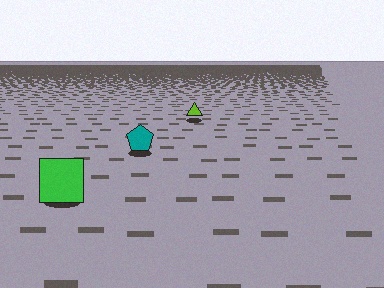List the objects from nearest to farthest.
From nearest to farthest: the green square, the teal pentagon, the lime triangle.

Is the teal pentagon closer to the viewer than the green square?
No. The green square is closer — you can tell from the texture gradient: the ground texture is coarser near it.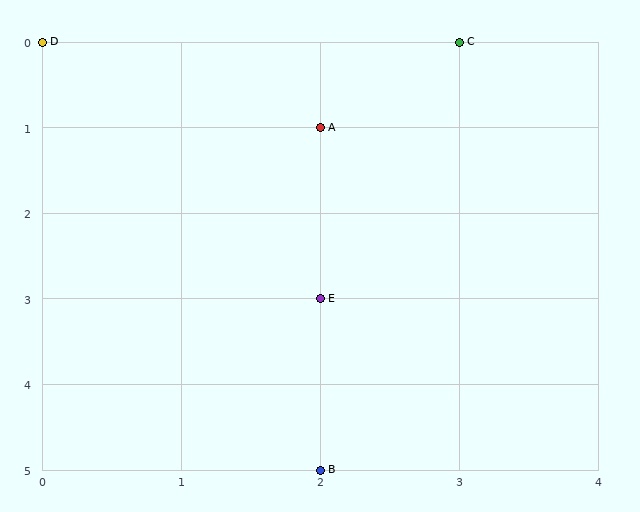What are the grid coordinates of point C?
Point C is at grid coordinates (3, 0).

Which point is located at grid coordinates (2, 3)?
Point E is at (2, 3).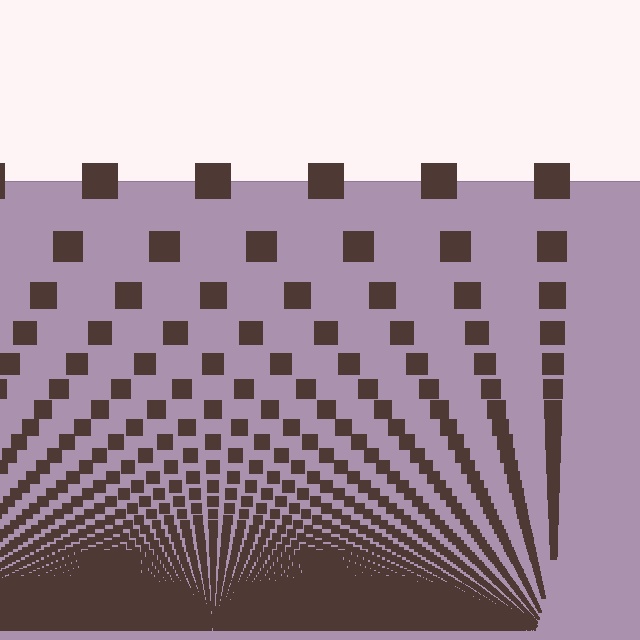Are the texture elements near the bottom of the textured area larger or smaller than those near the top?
Smaller. The gradient is inverted — elements near the bottom are smaller and denser.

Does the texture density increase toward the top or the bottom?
Density increases toward the bottom.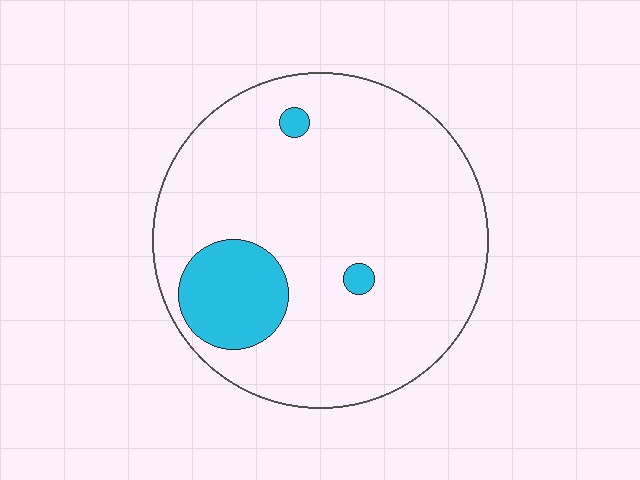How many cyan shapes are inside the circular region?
3.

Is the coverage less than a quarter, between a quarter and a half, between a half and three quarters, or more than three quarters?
Less than a quarter.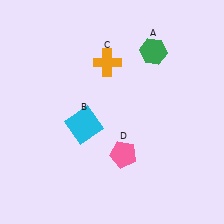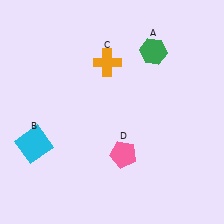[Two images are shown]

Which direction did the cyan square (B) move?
The cyan square (B) moved left.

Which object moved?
The cyan square (B) moved left.